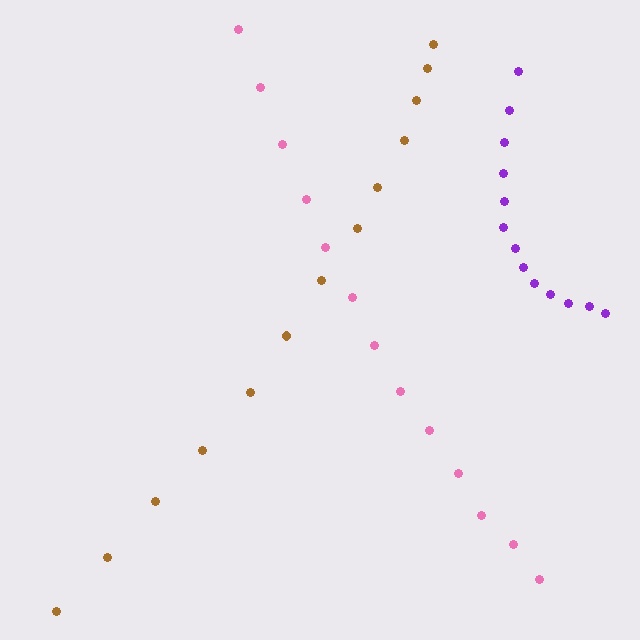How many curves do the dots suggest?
There are 3 distinct paths.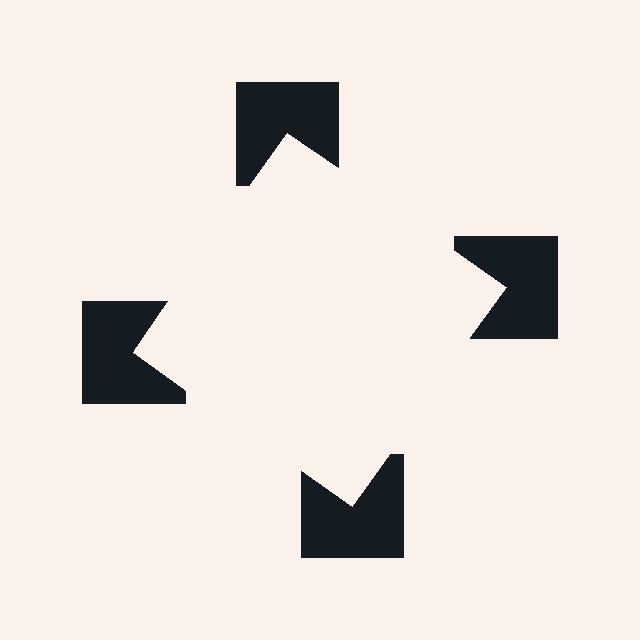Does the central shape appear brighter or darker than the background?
It typically appears slightly brighter than the background, even though no actual brightness change is drawn.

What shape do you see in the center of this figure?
An illusory square — its edges are inferred from the aligned wedge cuts in the notched squares, not physically drawn.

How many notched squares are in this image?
There are 4 — one at each vertex of the illusory square.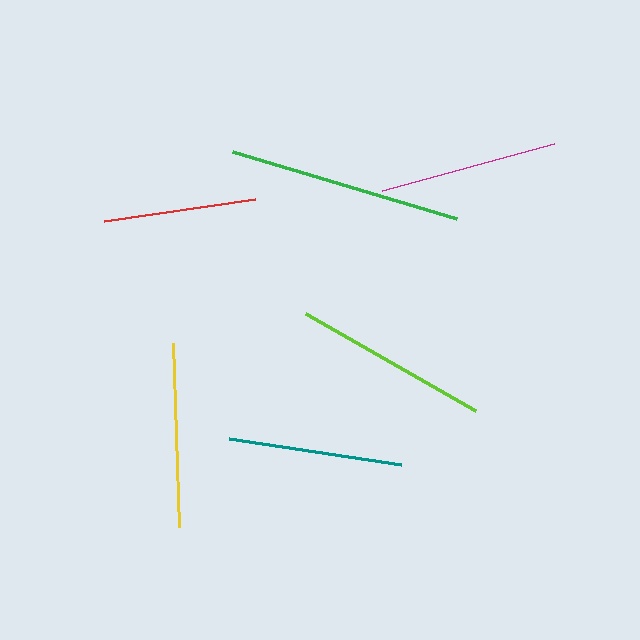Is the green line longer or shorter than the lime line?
The green line is longer than the lime line.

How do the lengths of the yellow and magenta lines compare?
The yellow and magenta lines are approximately the same length.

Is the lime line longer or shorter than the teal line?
The lime line is longer than the teal line.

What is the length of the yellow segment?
The yellow segment is approximately 184 pixels long.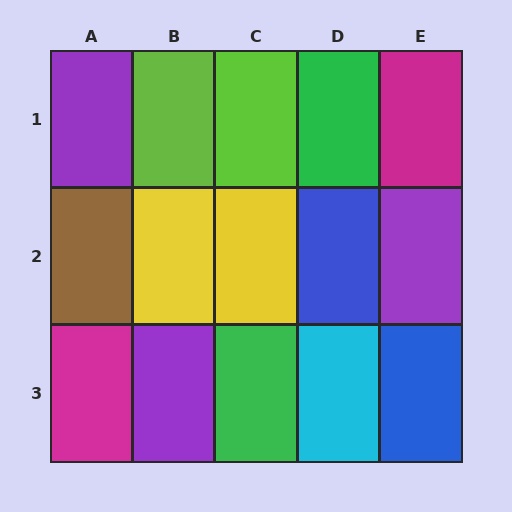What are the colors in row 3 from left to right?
Magenta, purple, green, cyan, blue.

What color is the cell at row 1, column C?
Lime.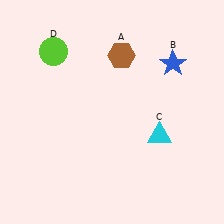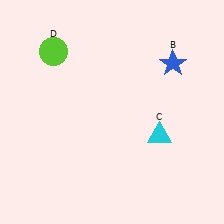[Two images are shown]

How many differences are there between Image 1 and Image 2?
There is 1 difference between the two images.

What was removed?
The brown hexagon (A) was removed in Image 2.